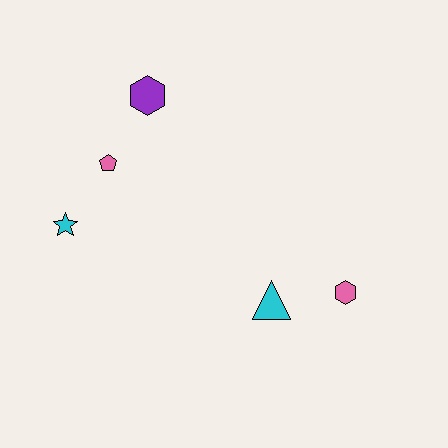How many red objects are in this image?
There are no red objects.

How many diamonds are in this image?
There are no diamonds.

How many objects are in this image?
There are 5 objects.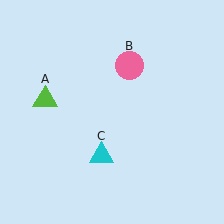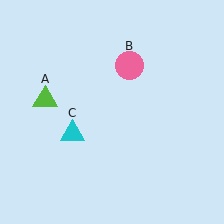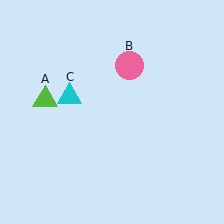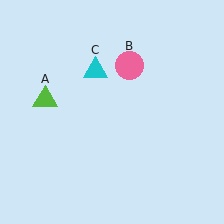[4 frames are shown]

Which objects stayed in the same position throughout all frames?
Lime triangle (object A) and pink circle (object B) remained stationary.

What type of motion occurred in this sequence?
The cyan triangle (object C) rotated clockwise around the center of the scene.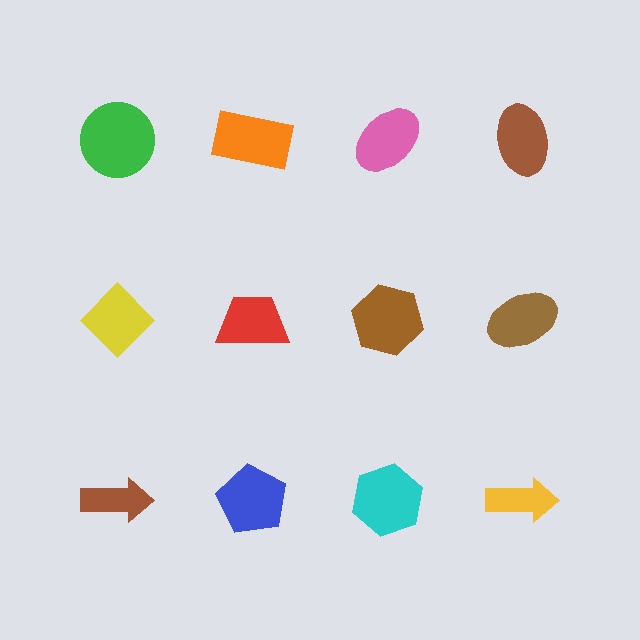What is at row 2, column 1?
A yellow diamond.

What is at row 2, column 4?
A brown ellipse.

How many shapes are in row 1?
4 shapes.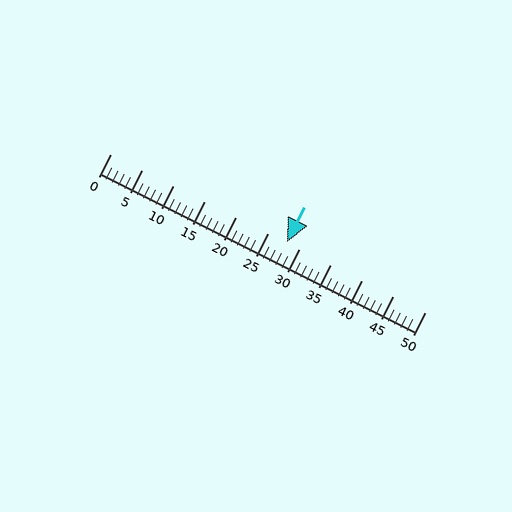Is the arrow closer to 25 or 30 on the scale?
The arrow is closer to 30.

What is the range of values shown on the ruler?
The ruler shows values from 0 to 50.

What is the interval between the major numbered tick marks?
The major tick marks are spaced 5 units apart.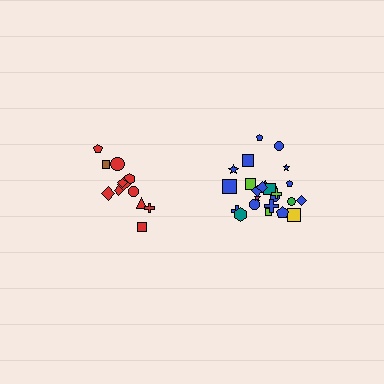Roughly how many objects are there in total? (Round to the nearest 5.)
Roughly 35 objects in total.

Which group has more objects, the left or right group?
The right group.